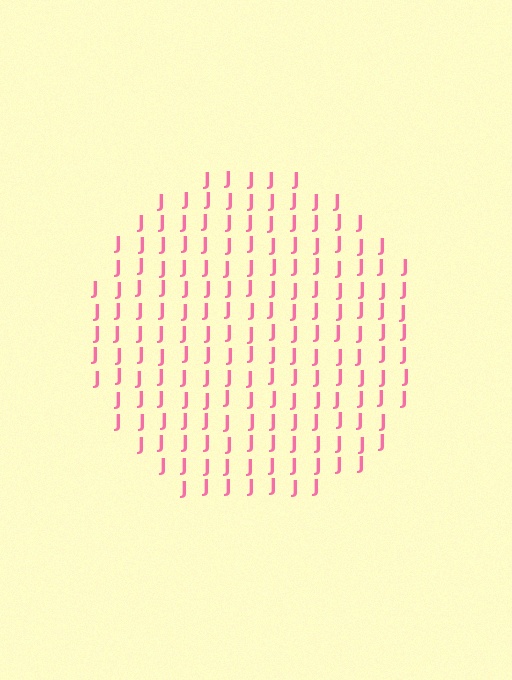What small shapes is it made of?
It is made of small letter J's.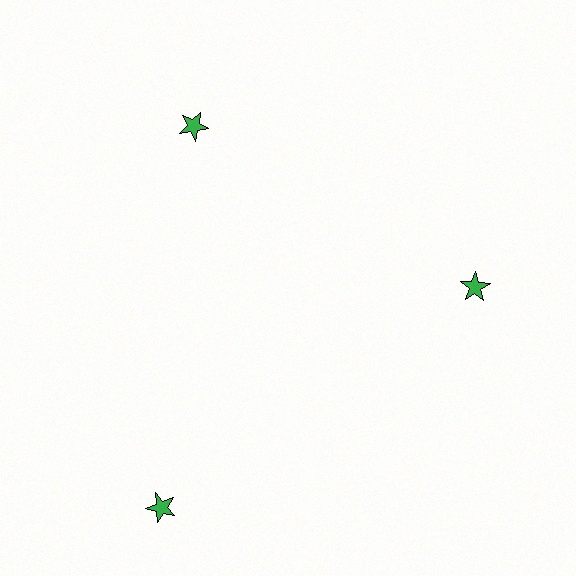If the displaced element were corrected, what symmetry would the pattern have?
It would have 3-fold rotational symmetry — the pattern would map onto itself every 120 degrees.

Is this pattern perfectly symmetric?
No. The 3 green stars are arranged in a ring, but one element near the 7 o'clock position is pushed outward from the center, breaking the 3-fold rotational symmetry.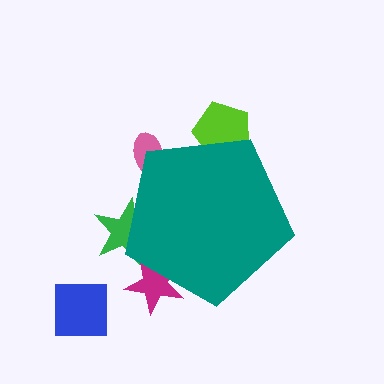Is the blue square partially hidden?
No, the blue square is fully visible.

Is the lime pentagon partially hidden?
Yes, the lime pentagon is partially hidden behind the teal pentagon.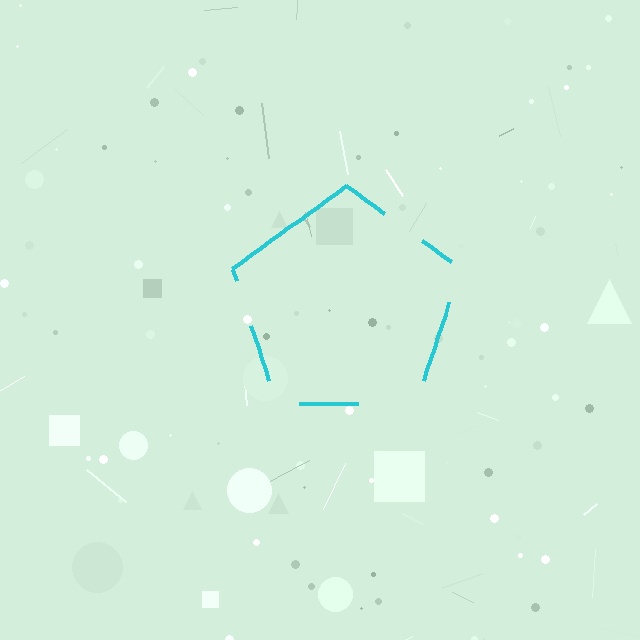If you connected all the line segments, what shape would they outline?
They would outline a pentagon.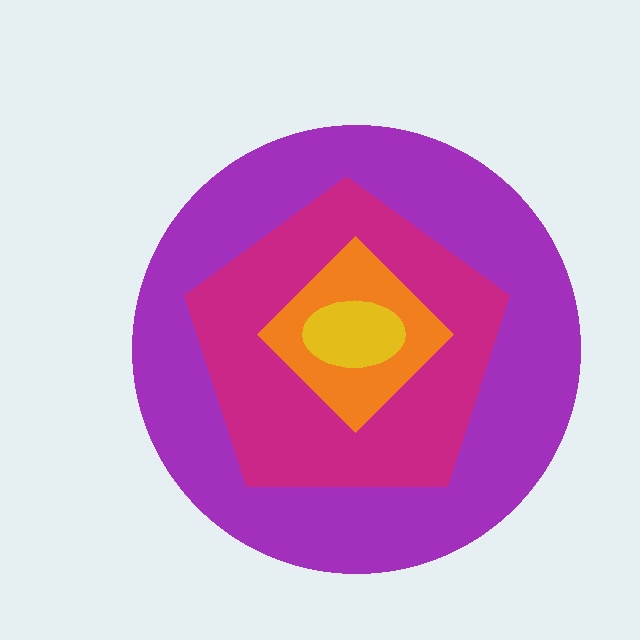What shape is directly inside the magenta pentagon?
The orange diamond.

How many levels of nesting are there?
4.